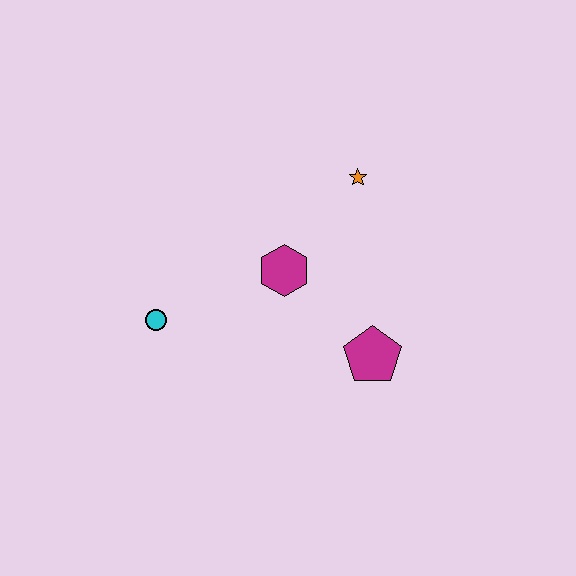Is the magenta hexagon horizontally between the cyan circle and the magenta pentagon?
Yes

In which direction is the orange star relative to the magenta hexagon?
The orange star is above the magenta hexagon.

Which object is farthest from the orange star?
The cyan circle is farthest from the orange star.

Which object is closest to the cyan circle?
The magenta hexagon is closest to the cyan circle.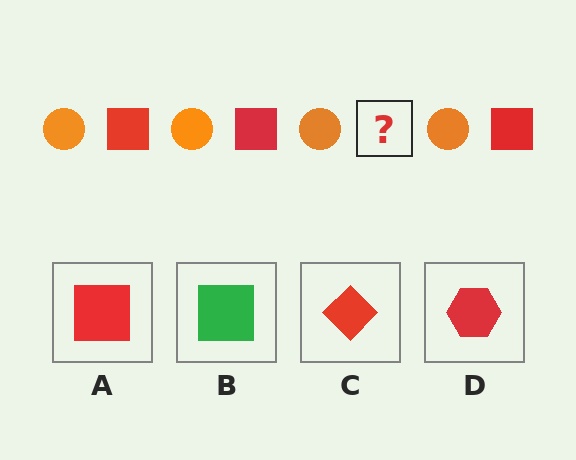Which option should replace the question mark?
Option A.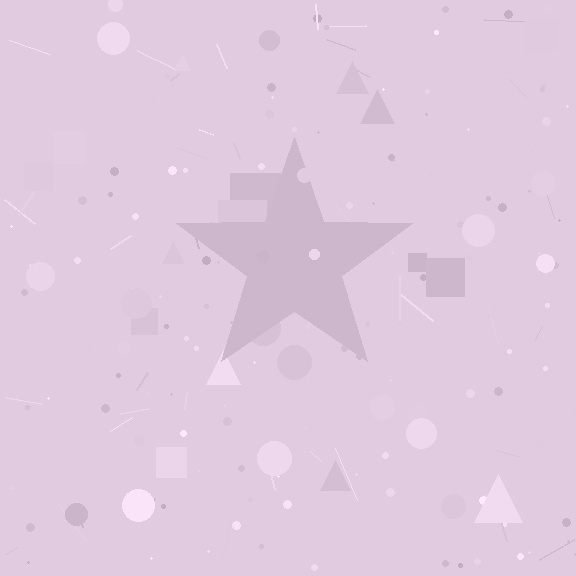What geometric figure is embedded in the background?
A star is embedded in the background.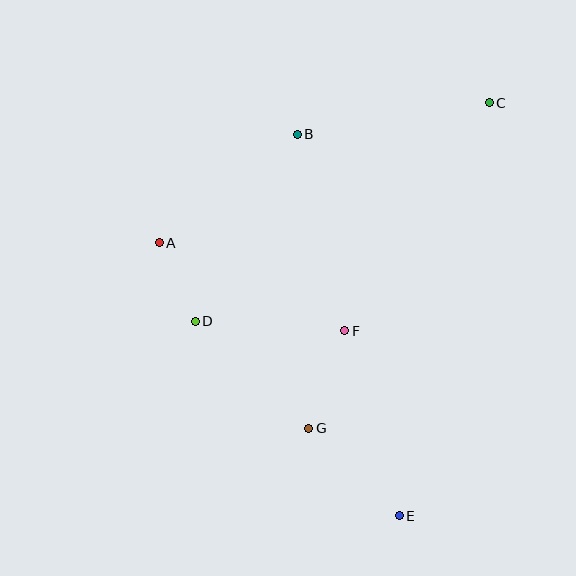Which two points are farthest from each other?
Points C and E are farthest from each other.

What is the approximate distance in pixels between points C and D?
The distance between C and D is approximately 367 pixels.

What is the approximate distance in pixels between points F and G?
The distance between F and G is approximately 104 pixels.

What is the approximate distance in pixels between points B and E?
The distance between B and E is approximately 395 pixels.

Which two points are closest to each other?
Points A and D are closest to each other.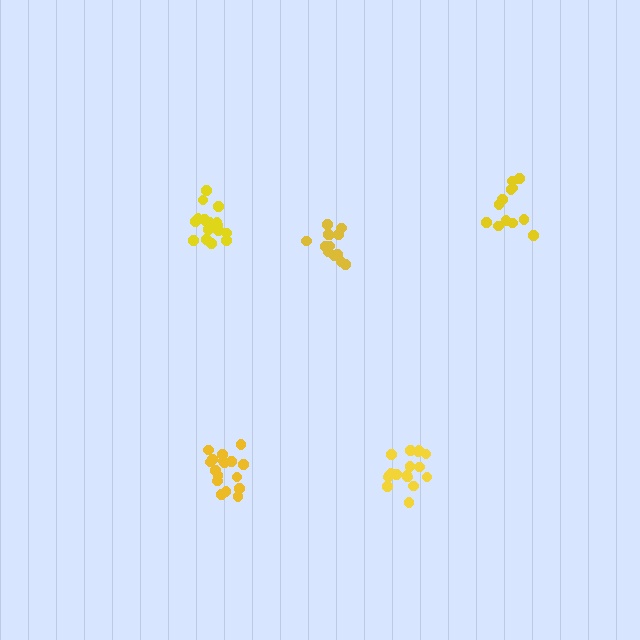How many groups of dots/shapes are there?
There are 5 groups.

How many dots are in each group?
Group 1: 17 dots, Group 2: 17 dots, Group 3: 12 dots, Group 4: 13 dots, Group 5: 17 dots (76 total).